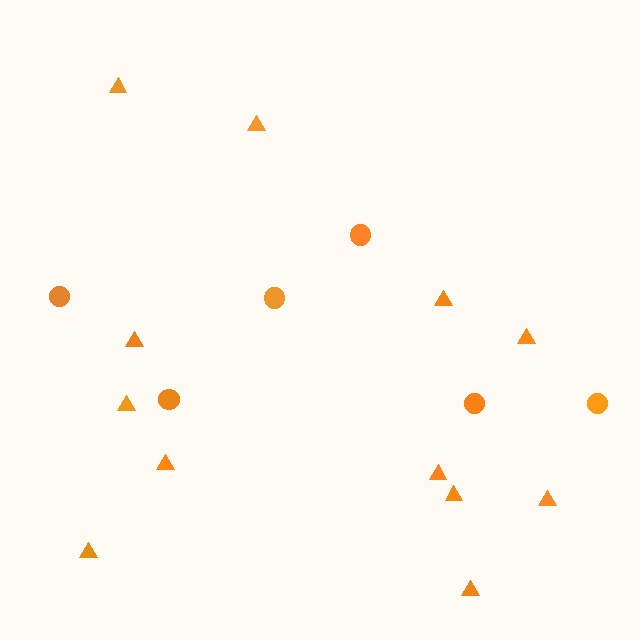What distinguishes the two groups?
There are 2 groups: one group of triangles (12) and one group of circles (6).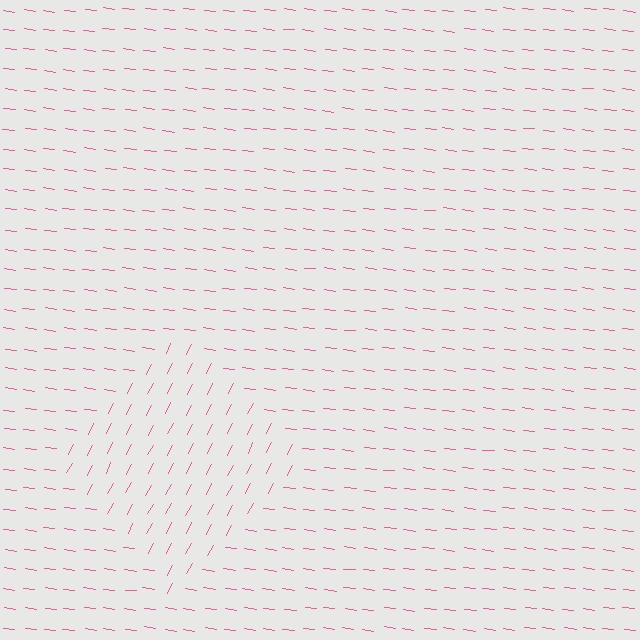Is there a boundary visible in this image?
Yes, there is a texture boundary formed by a change in line orientation.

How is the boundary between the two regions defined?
The boundary is defined purely by a change in line orientation (approximately 70 degrees difference). All lines are the same color and thickness.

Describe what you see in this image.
The image is filled with small pink line segments. A diamond region in the image has lines oriented differently from the surrounding lines, creating a visible texture boundary.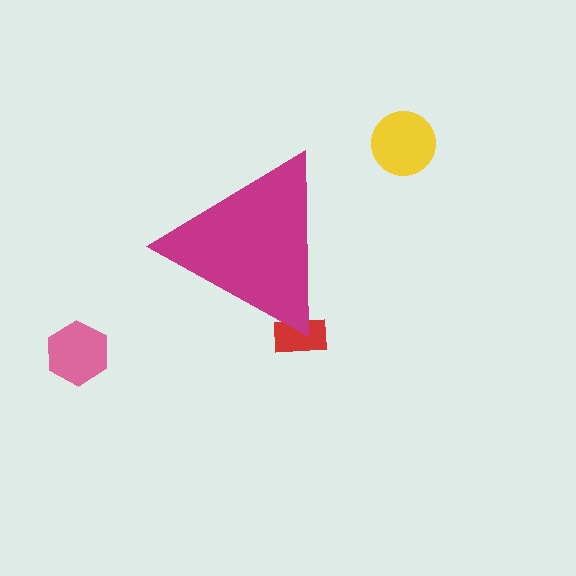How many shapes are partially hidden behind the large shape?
1 shape is partially hidden.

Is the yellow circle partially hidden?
No, the yellow circle is fully visible.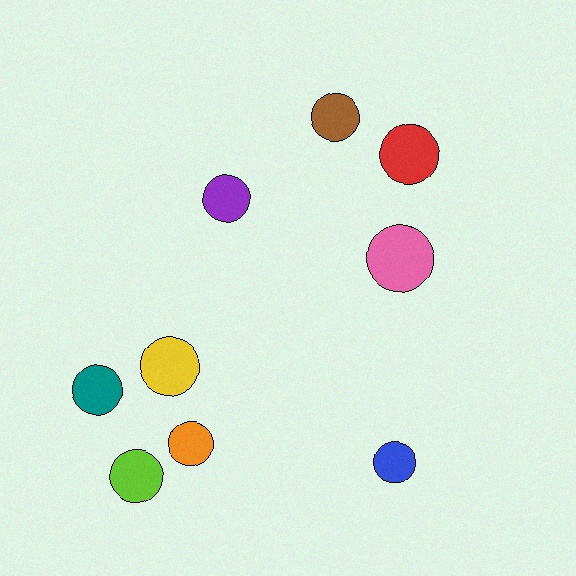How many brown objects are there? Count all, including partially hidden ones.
There is 1 brown object.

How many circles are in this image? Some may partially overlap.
There are 9 circles.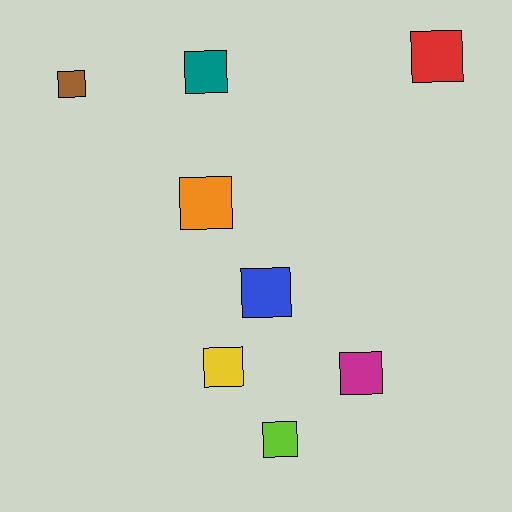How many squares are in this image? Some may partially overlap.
There are 8 squares.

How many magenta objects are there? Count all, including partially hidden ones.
There is 1 magenta object.